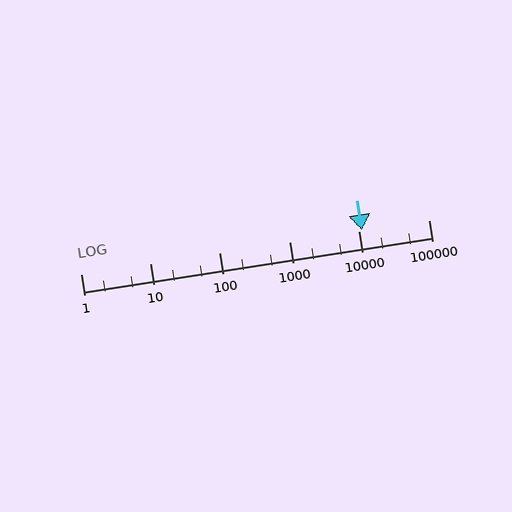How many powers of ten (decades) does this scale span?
The scale spans 5 decades, from 1 to 100000.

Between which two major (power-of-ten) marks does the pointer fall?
The pointer is between 10000 and 100000.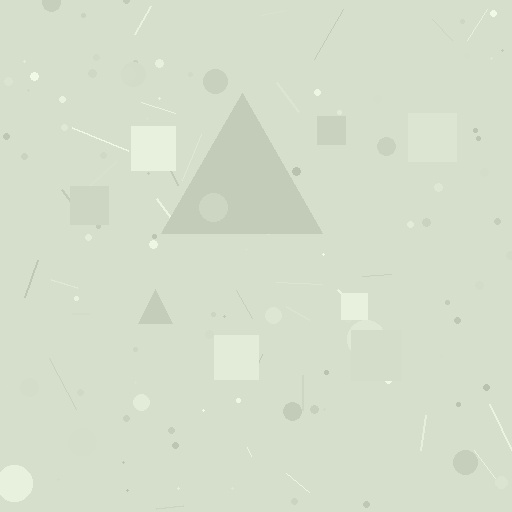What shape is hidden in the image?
A triangle is hidden in the image.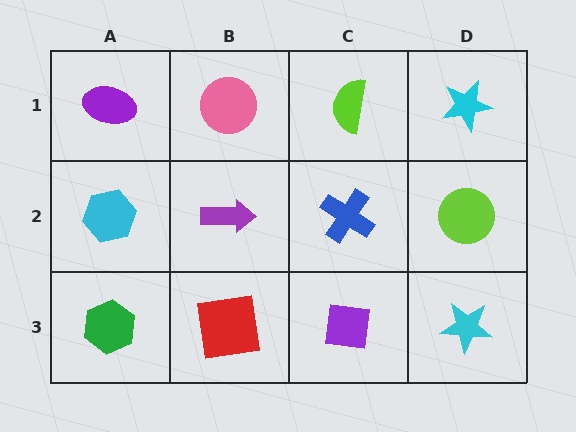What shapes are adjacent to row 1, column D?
A lime circle (row 2, column D), a lime semicircle (row 1, column C).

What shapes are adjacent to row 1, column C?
A blue cross (row 2, column C), a pink circle (row 1, column B), a cyan star (row 1, column D).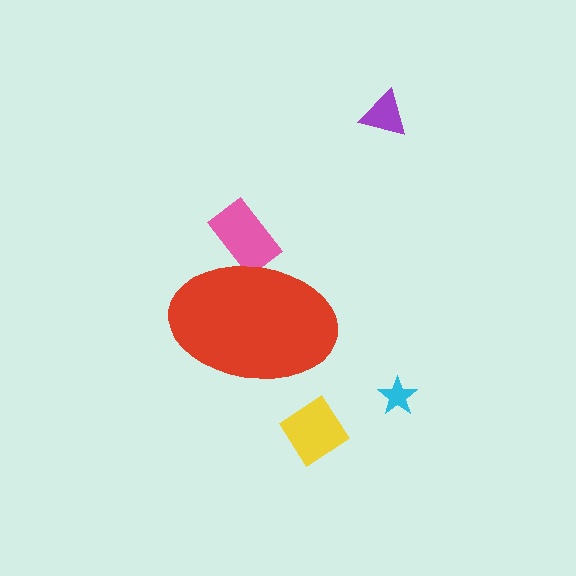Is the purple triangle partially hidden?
No, the purple triangle is fully visible.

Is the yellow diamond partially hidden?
No, the yellow diamond is fully visible.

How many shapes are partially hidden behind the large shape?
1 shape is partially hidden.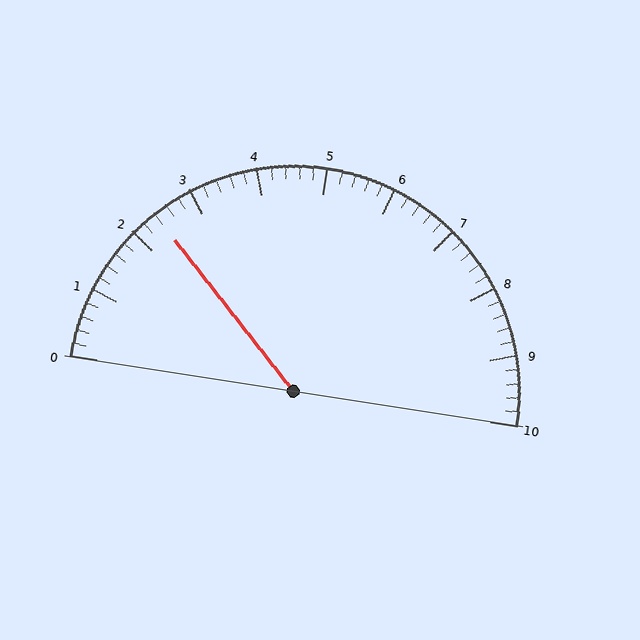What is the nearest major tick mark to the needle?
The nearest major tick mark is 2.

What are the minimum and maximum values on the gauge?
The gauge ranges from 0 to 10.